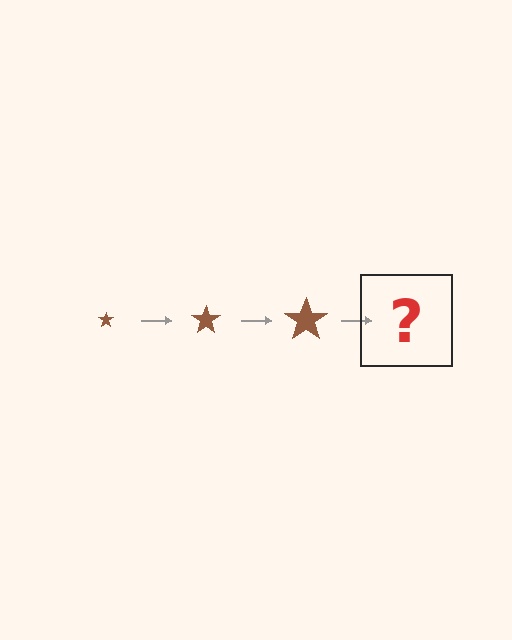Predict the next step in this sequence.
The next step is a brown star, larger than the previous one.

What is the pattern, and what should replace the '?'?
The pattern is that the star gets progressively larger each step. The '?' should be a brown star, larger than the previous one.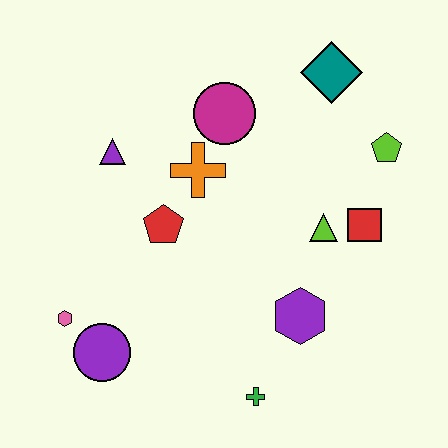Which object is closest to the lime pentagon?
The red square is closest to the lime pentagon.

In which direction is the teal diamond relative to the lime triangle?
The teal diamond is above the lime triangle.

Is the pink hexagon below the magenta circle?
Yes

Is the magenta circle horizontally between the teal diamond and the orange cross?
Yes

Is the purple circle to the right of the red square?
No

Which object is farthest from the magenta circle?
The green cross is farthest from the magenta circle.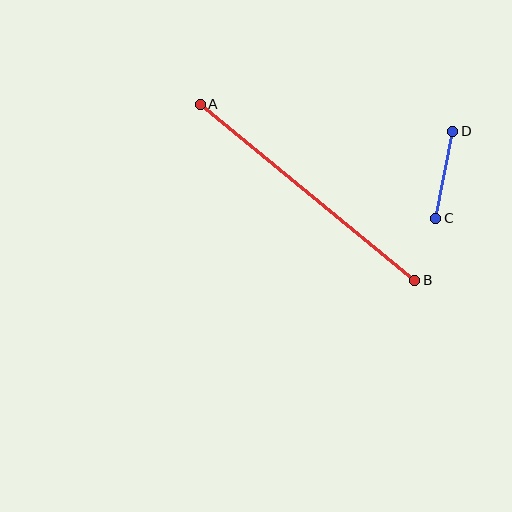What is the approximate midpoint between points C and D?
The midpoint is at approximately (444, 175) pixels.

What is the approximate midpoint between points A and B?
The midpoint is at approximately (308, 192) pixels.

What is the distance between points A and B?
The distance is approximately 277 pixels.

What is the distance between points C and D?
The distance is approximately 88 pixels.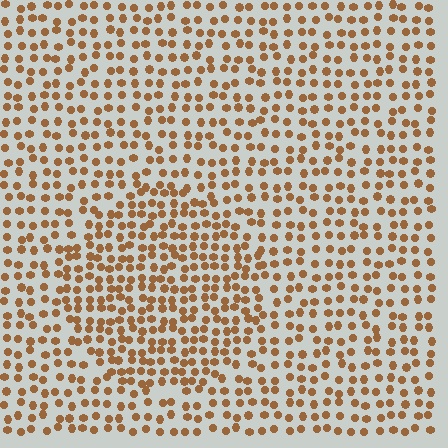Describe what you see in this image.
The image contains small brown elements arranged at two different densities. A circle-shaped region is visible where the elements are more densely packed than the surrounding area.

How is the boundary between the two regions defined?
The boundary is defined by a change in element density (approximately 1.5x ratio). All elements are the same color, size, and shape.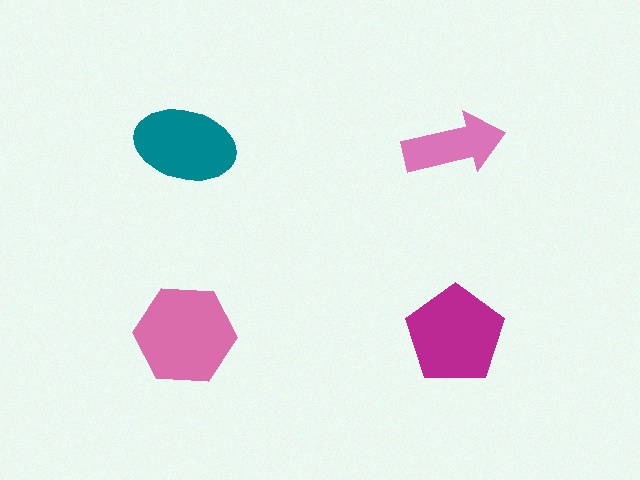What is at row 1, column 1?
A teal ellipse.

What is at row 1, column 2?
A pink arrow.